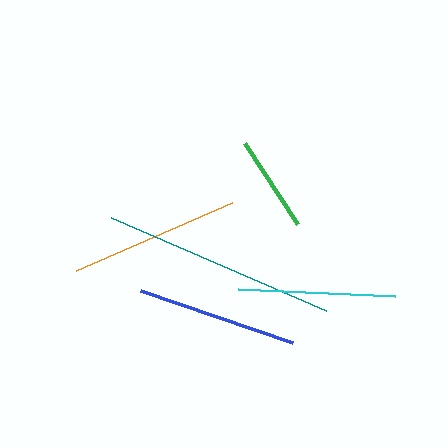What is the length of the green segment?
The green segment is approximately 97 pixels long.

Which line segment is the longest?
The teal line is the longest at approximately 235 pixels.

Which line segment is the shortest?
The green line is the shortest at approximately 97 pixels.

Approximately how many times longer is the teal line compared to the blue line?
The teal line is approximately 1.5 times the length of the blue line.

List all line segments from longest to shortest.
From longest to shortest: teal, orange, blue, cyan, green.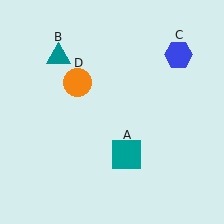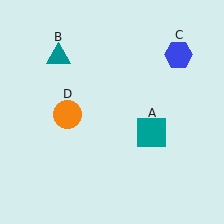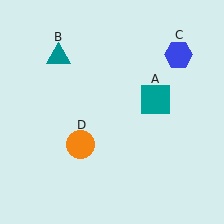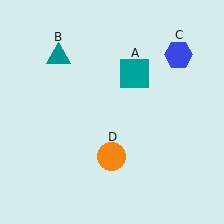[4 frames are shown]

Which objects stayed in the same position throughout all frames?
Teal triangle (object B) and blue hexagon (object C) remained stationary.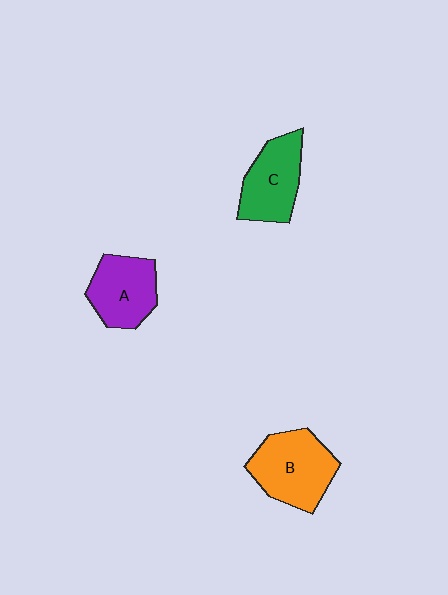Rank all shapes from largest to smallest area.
From largest to smallest: B (orange), C (green), A (purple).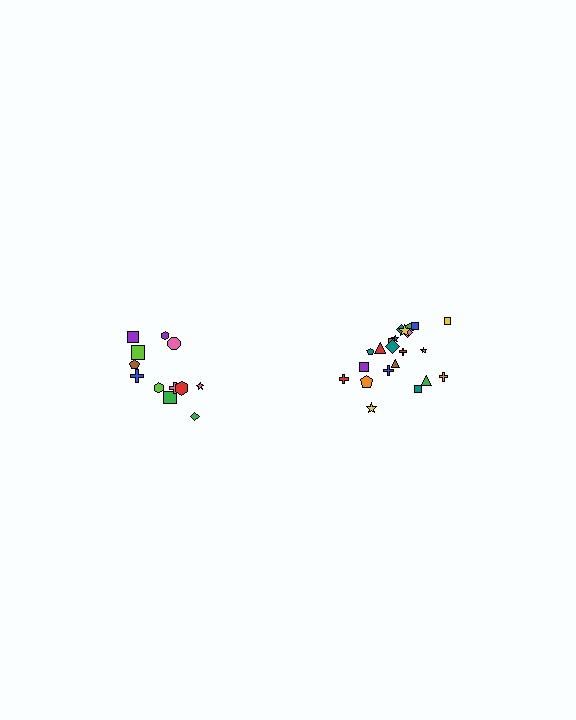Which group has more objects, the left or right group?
The right group.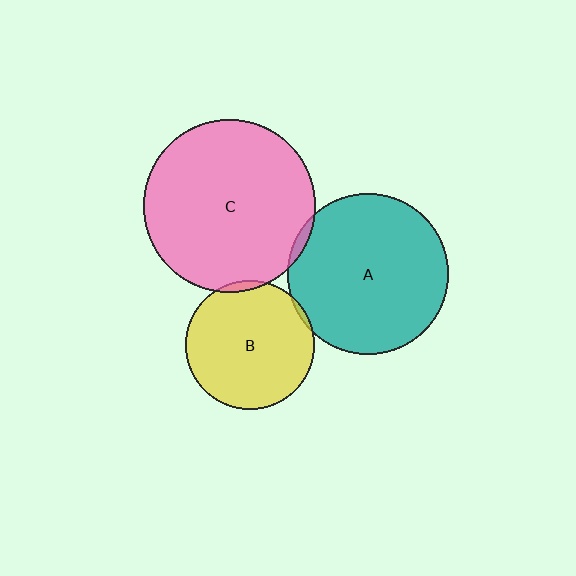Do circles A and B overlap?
Yes.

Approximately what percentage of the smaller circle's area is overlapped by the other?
Approximately 5%.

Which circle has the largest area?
Circle C (pink).